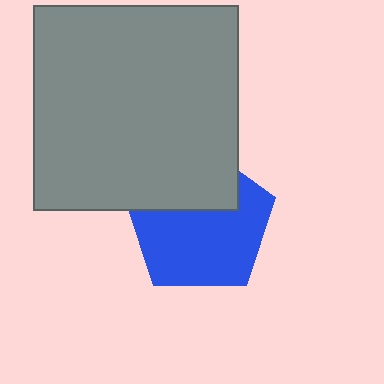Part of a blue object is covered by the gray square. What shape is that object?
It is a pentagon.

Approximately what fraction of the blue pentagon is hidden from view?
Roughly 35% of the blue pentagon is hidden behind the gray square.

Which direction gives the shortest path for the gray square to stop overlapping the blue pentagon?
Moving up gives the shortest separation.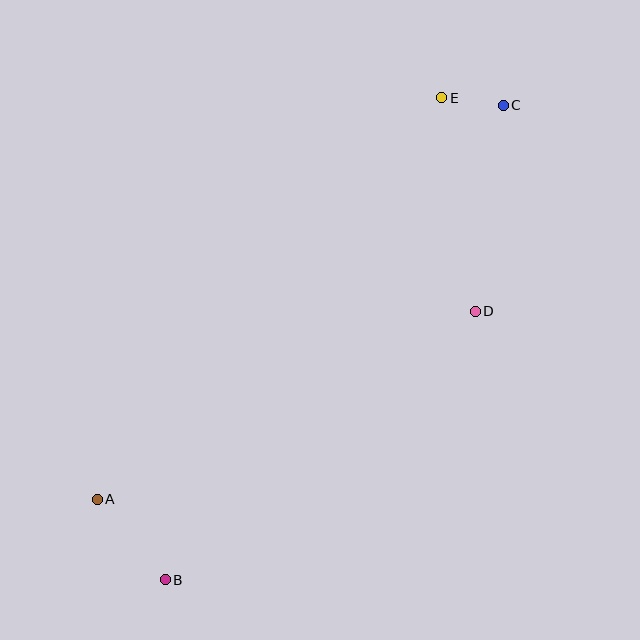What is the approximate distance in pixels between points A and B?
The distance between A and B is approximately 105 pixels.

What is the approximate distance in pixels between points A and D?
The distance between A and D is approximately 422 pixels.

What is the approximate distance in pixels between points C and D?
The distance between C and D is approximately 208 pixels.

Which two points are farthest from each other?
Points B and C are farthest from each other.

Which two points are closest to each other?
Points C and E are closest to each other.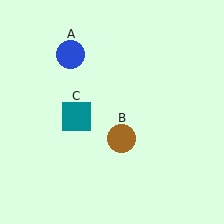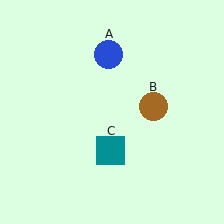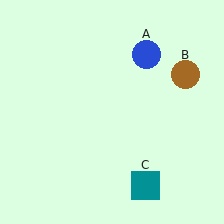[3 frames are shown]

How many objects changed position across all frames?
3 objects changed position: blue circle (object A), brown circle (object B), teal square (object C).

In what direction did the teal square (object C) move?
The teal square (object C) moved down and to the right.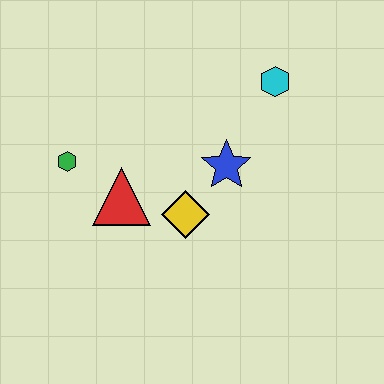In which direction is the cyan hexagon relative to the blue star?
The cyan hexagon is above the blue star.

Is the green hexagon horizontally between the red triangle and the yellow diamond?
No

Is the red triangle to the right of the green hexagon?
Yes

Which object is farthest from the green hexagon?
The cyan hexagon is farthest from the green hexagon.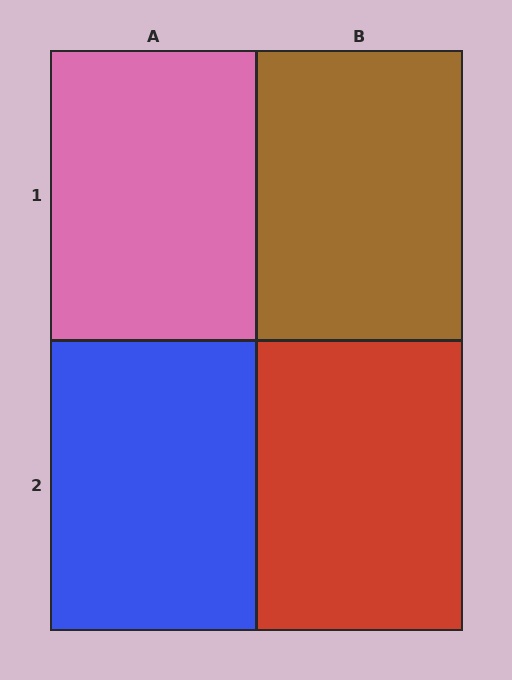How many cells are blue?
1 cell is blue.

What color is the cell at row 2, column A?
Blue.